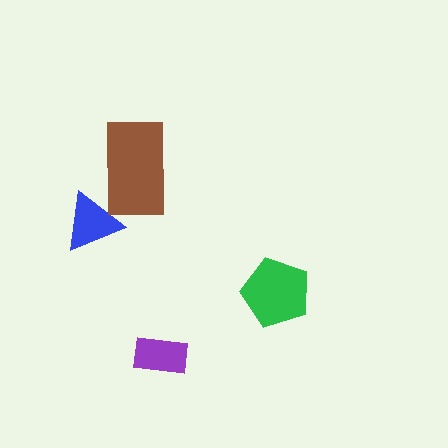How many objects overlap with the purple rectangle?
0 objects overlap with the purple rectangle.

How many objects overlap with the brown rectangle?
1 object overlaps with the brown rectangle.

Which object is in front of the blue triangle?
The brown rectangle is in front of the blue triangle.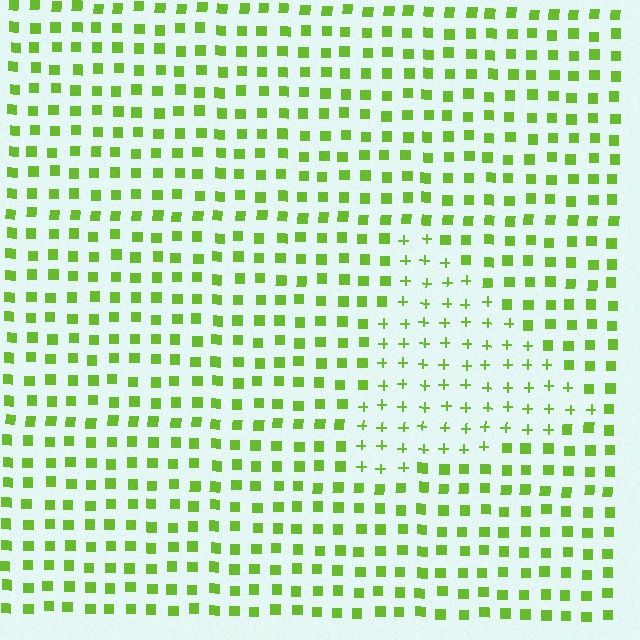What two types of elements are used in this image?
The image uses plus signs inside the triangle region and squares outside it.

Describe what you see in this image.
The image is filled with small lime elements arranged in a uniform grid. A triangle-shaped region contains plus signs, while the surrounding area contains squares. The boundary is defined purely by the change in element shape.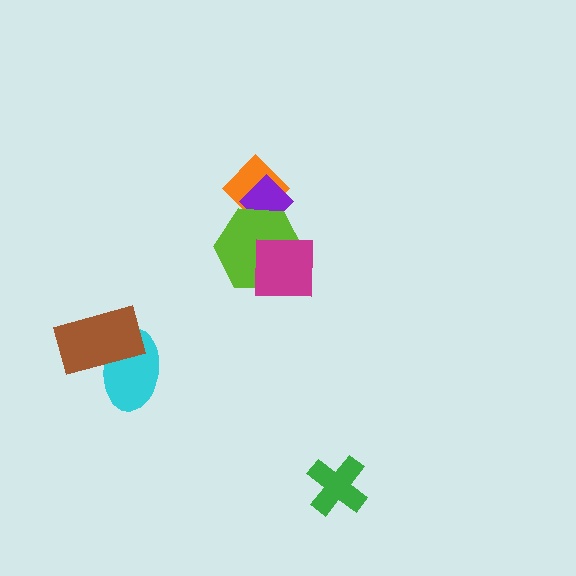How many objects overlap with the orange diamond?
2 objects overlap with the orange diamond.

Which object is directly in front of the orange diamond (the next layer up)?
The purple diamond is directly in front of the orange diamond.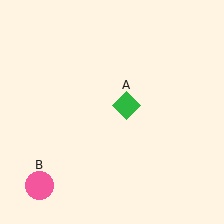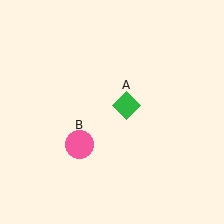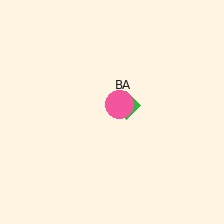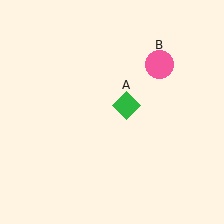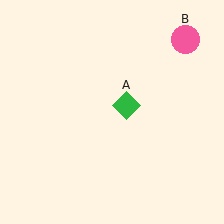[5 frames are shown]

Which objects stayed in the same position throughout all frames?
Green diamond (object A) remained stationary.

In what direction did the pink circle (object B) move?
The pink circle (object B) moved up and to the right.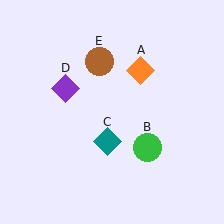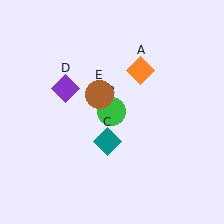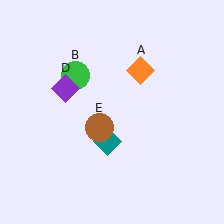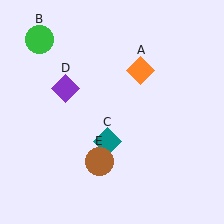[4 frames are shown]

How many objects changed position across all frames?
2 objects changed position: green circle (object B), brown circle (object E).